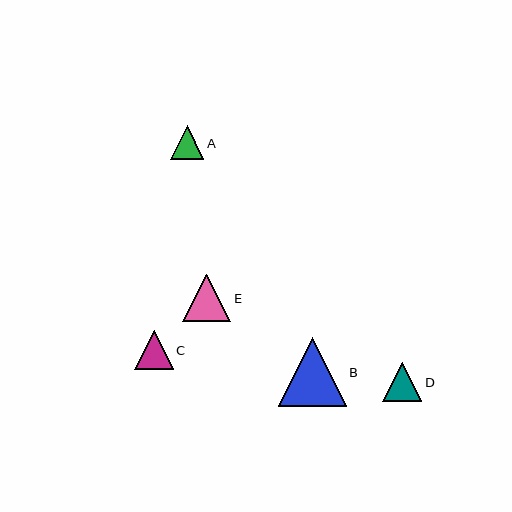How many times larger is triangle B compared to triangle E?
Triangle B is approximately 1.4 times the size of triangle E.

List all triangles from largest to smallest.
From largest to smallest: B, E, D, C, A.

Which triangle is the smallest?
Triangle A is the smallest with a size of approximately 34 pixels.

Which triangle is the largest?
Triangle B is the largest with a size of approximately 68 pixels.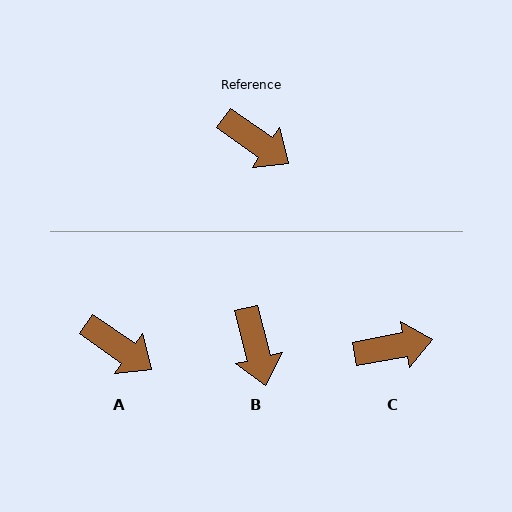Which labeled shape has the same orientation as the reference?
A.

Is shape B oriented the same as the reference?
No, it is off by about 41 degrees.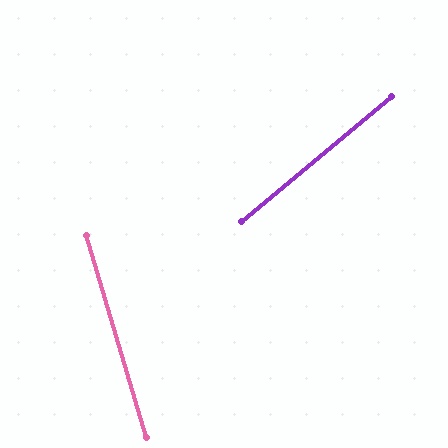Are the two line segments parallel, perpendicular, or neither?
Neither parallel nor perpendicular — they differ by about 67°.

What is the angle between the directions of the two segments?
Approximately 67 degrees.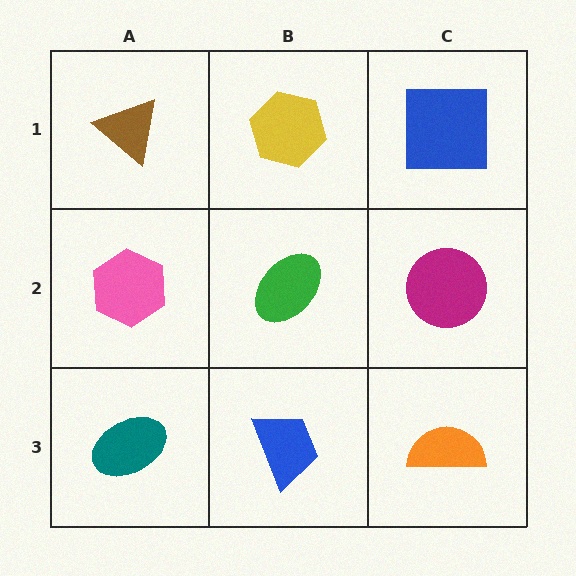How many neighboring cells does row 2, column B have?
4.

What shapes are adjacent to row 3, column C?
A magenta circle (row 2, column C), a blue trapezoid (row 3, column B).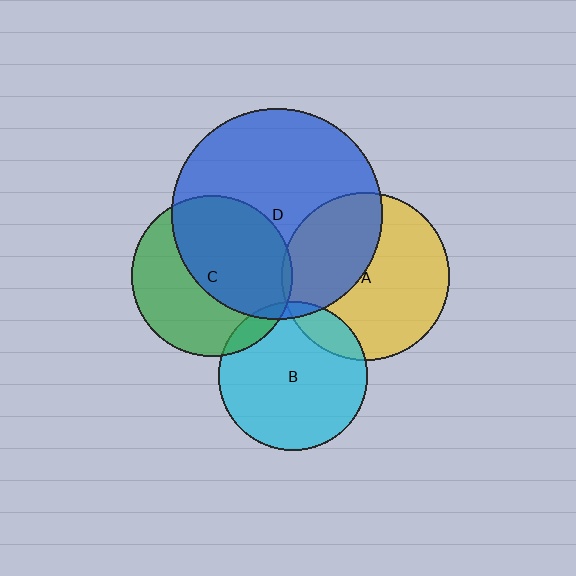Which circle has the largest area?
Circle D (blue).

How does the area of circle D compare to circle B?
Approximately 2.0 times.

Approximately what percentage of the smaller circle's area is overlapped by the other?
Approximately 55%.